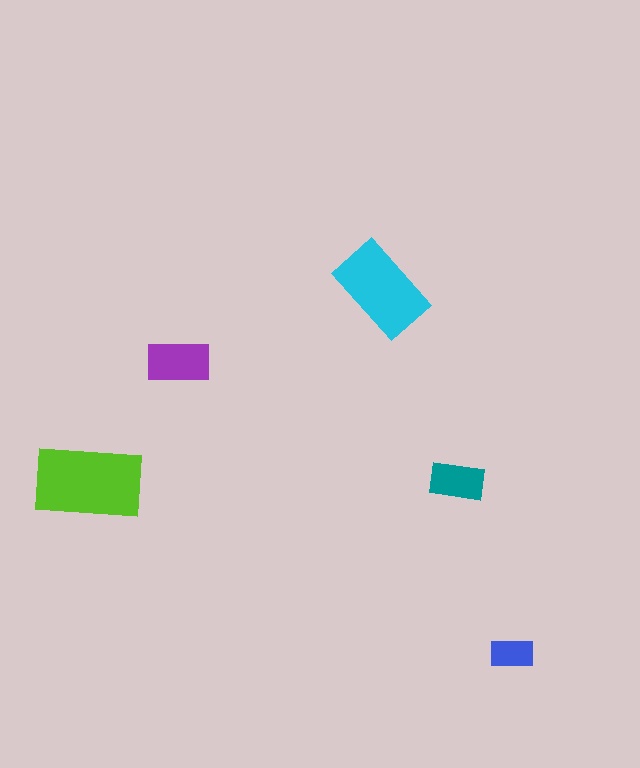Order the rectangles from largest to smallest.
the lime one, the cyan one, the purple one, the teal one, the blue one.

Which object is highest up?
The cyan rectangle is topmost.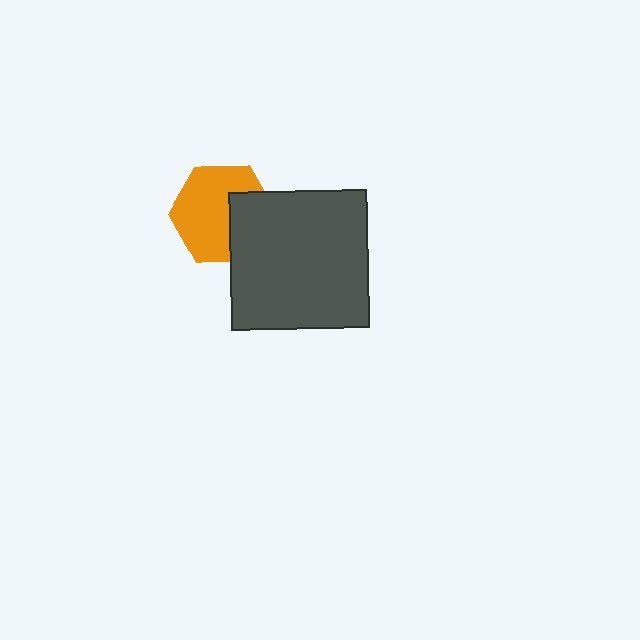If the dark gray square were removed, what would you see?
You would see the complete orange hexagon.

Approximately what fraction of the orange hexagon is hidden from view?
Roughly 33% of the orange hexagon is hidden behind the dark gray square.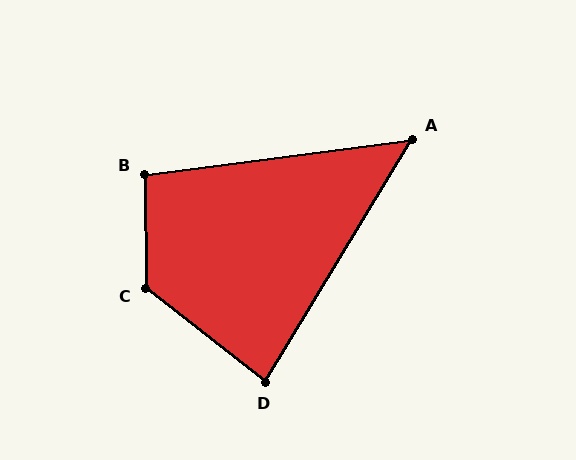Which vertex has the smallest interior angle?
A, at approximately 51 degrees.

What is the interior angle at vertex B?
Approximately 97 degrees (obtuse).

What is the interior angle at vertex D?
Approximately 83 degrees (acute).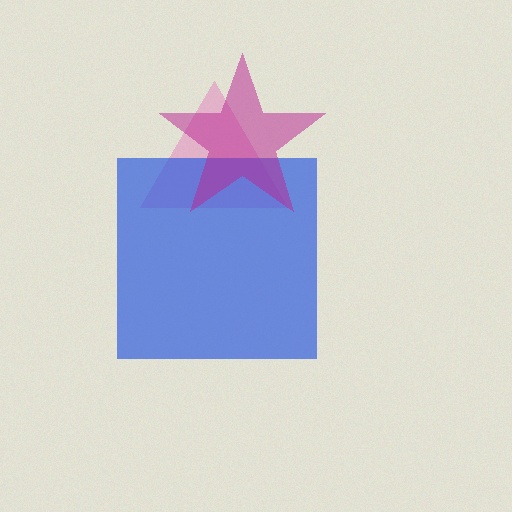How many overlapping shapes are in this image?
There are 3 overlapping shapes in the image.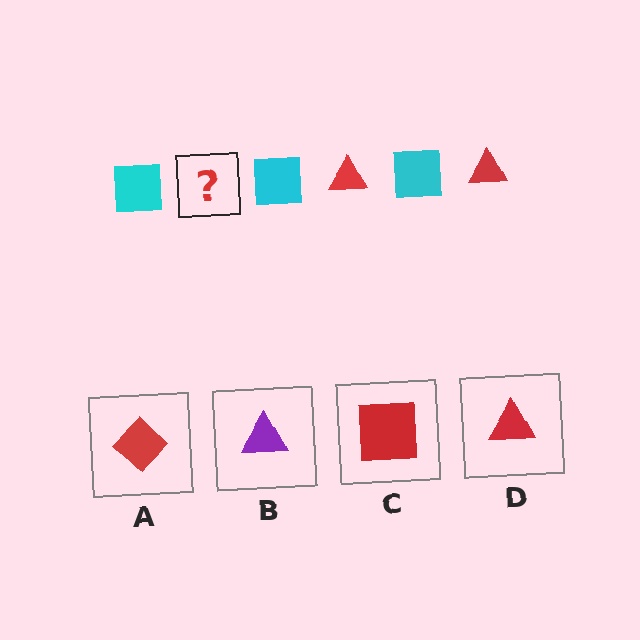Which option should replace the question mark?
Option D.